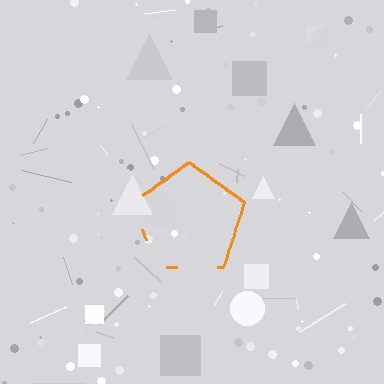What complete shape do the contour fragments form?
The contour fragments form a pentagon.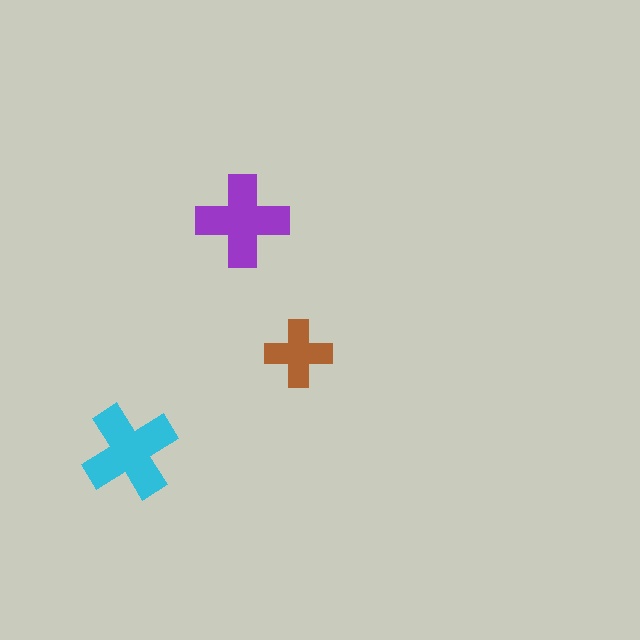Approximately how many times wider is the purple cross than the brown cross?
About 1.5 times wider.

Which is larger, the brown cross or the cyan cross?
The cyan one.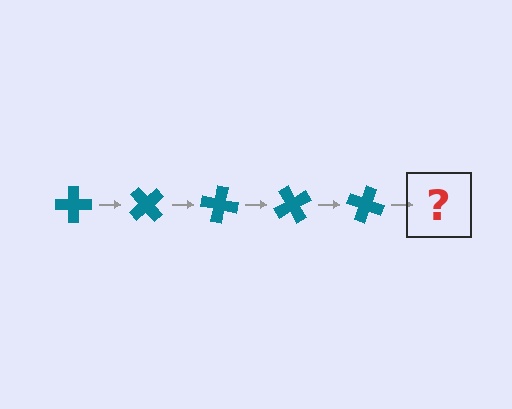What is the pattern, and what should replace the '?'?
The pattern is that the cross rotates 50 degrees each step. The '?' should be a teal cross rotated 250 degrees.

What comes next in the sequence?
The next element should be a teal cross rotated 250 degrees.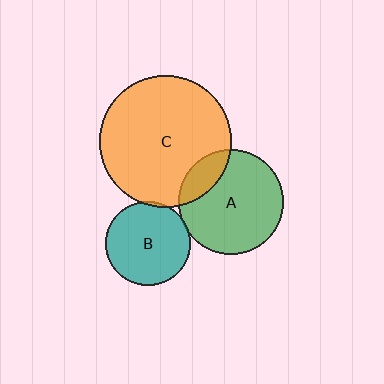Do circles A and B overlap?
Yes.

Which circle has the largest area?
Circle C (orange).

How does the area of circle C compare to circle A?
Approximately 1.6 times.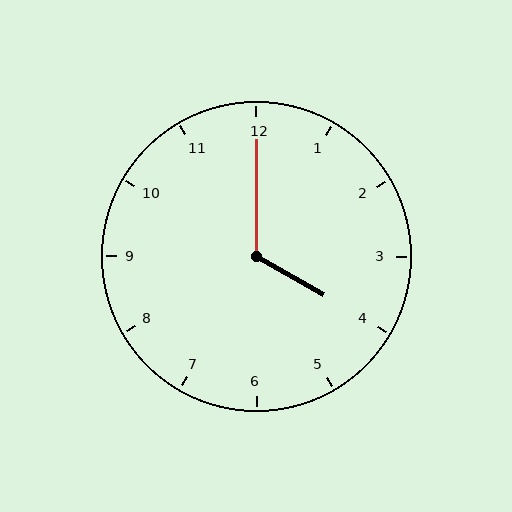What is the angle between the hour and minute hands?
Approximately 120 degrees.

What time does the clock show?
4:00.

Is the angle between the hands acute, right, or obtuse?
It is obtuse.